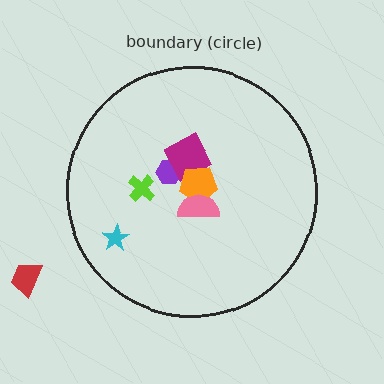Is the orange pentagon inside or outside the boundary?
Inside.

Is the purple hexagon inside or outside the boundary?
Inside.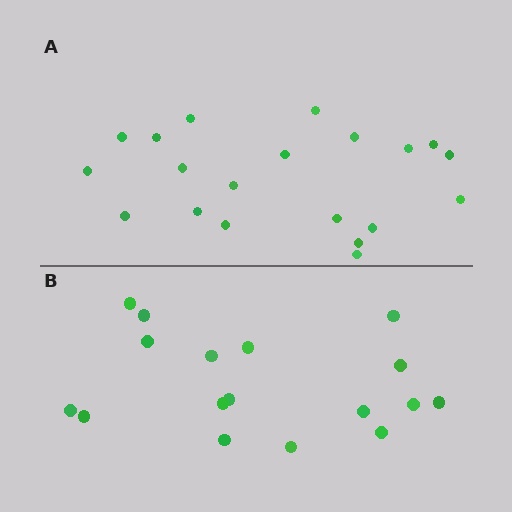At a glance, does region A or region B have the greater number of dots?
Region A (the top region) has more dots.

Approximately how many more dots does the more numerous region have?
Region A has just a few more — roughly 2 or 3 more dots than region B.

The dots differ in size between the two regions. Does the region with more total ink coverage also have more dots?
No. Region B has more total ink coverage because its dots are larger, but region A actually contains more individual dots. Total area can be misleading — the number of items is what matters here.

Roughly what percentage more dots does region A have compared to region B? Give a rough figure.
About 20% more.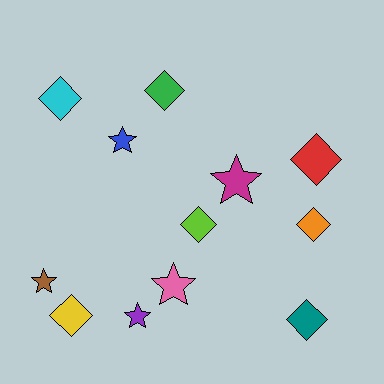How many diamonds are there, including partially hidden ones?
There are 7 diamonds.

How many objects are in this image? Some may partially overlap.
There are 12 objects.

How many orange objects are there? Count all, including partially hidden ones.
There is 1 orange object.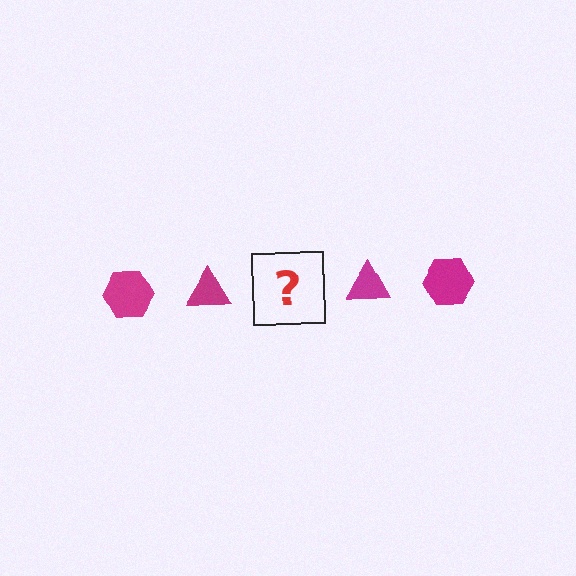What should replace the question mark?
The question mark should be replaced with a magenta hexagon.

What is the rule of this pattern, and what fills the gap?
The rule is that the pattern cycles through hexagon, triangle shapes in magenta. The gap should be filled with a magenta hexagon.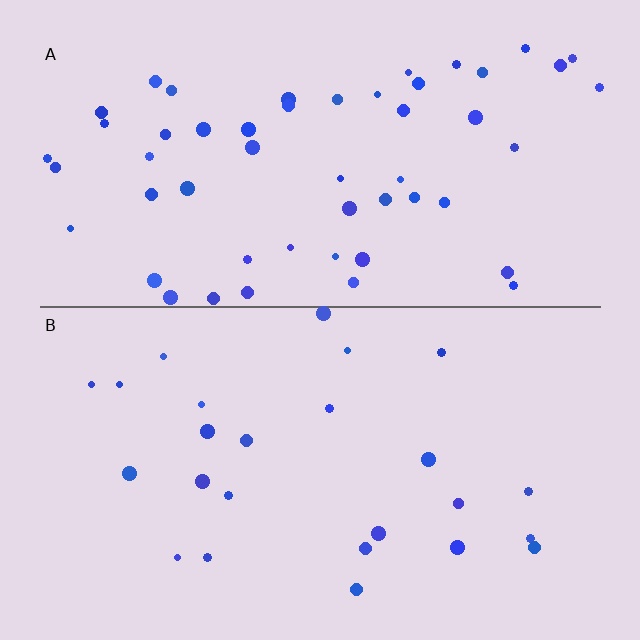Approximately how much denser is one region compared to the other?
Approximately 2.1× — region A over region B.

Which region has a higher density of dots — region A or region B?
A (the top).